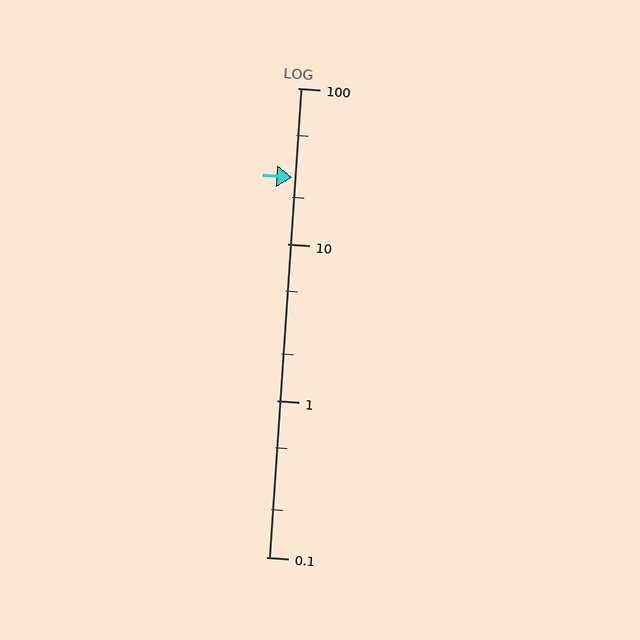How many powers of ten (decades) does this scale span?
The scale spans 3 decades, from 0.1 to 100.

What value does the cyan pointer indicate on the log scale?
The pointer indicates approximately 27.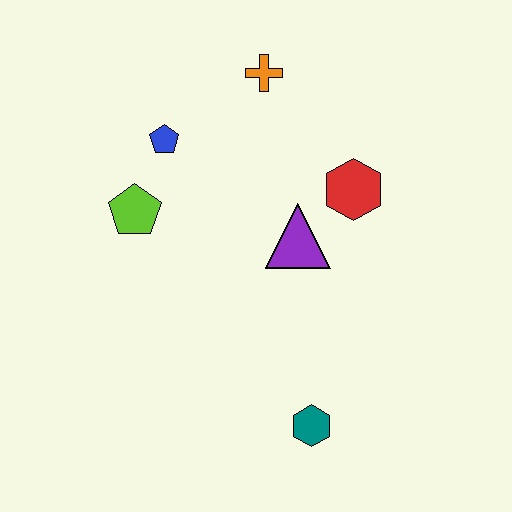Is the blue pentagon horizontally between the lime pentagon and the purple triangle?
Yes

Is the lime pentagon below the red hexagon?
Yes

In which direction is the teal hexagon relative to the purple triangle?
The teal hexagon is below the purple triangle.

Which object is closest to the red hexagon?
The purple triangle is closest to the red hexagon.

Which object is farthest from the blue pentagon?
The teal hexagon is farthest from the blue pentagon.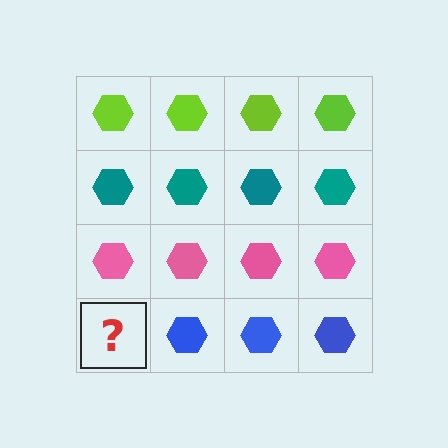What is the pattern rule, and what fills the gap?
The rule is that each row has a consistent color. The gap should be filled with a blue hexagon.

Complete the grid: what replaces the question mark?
The question mark should be replaced with a blue hexagon.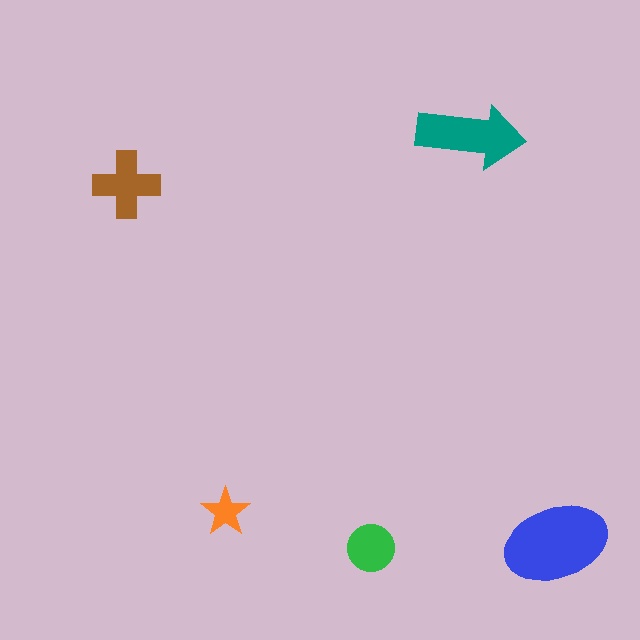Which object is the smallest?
The orange star.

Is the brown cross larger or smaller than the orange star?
Larger.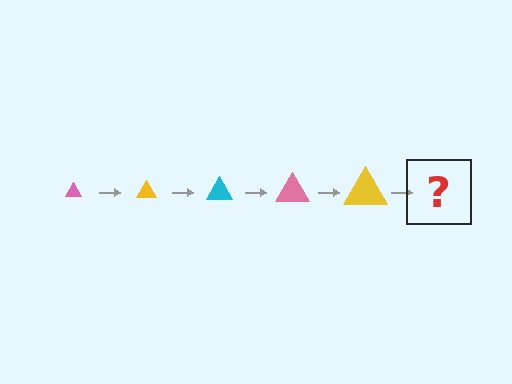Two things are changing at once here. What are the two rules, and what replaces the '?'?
The two rules are that the triangle grows larger each step and the color cycles through pink, yellow, and cyan. The '?' should be a cyan triangle, larger than the previous one.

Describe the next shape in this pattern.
It should be a cyan triangle, larger than the previous one.